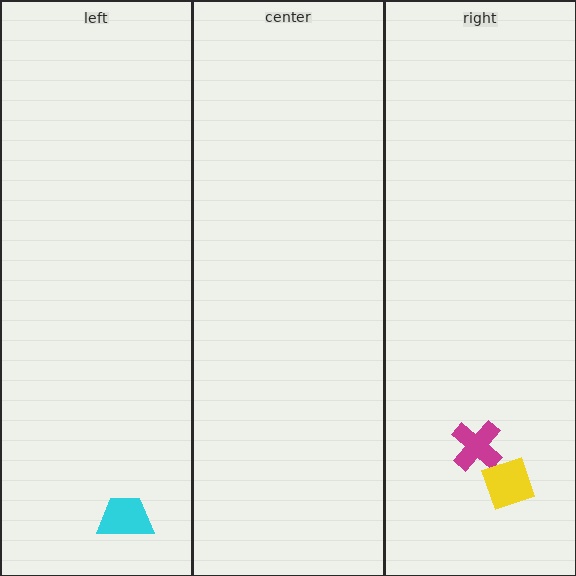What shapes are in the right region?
The magenta cross, the yellow diamond.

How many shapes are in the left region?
1.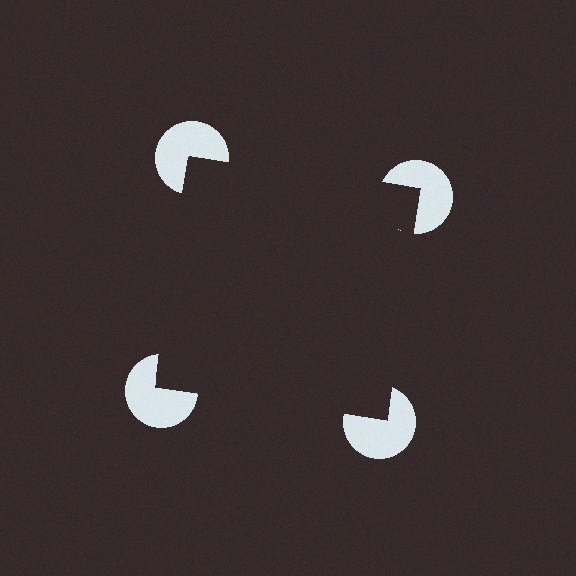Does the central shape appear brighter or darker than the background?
It typically appears slightly darker than the background, even though no actual brightness change is drawn.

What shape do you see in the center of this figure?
An illusory square — its edges are inferred from the aligned wedge cuts in the pac-man discs, not physically drawn.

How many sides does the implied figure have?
4 sides.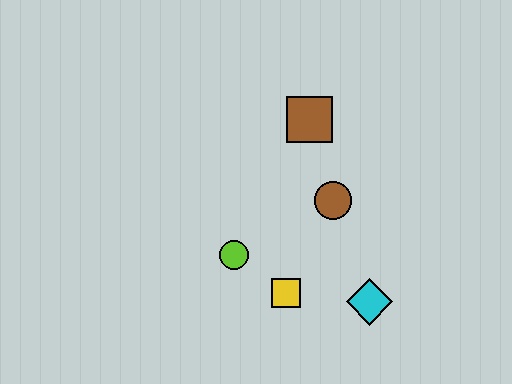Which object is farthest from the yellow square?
The brown square is farthest from the yellow square.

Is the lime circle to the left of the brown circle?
Yes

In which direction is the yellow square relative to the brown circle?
The yellow square is below the brown circle.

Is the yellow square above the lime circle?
No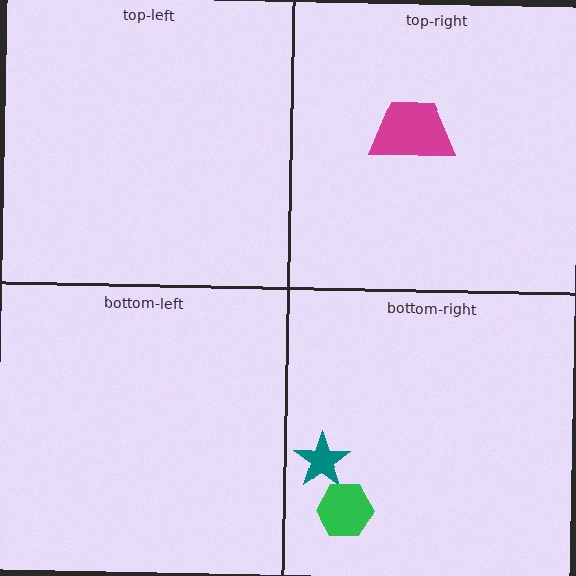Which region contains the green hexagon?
The bottom-right region.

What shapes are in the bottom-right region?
The teal star, the green hexagon.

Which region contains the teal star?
The bottom-right region.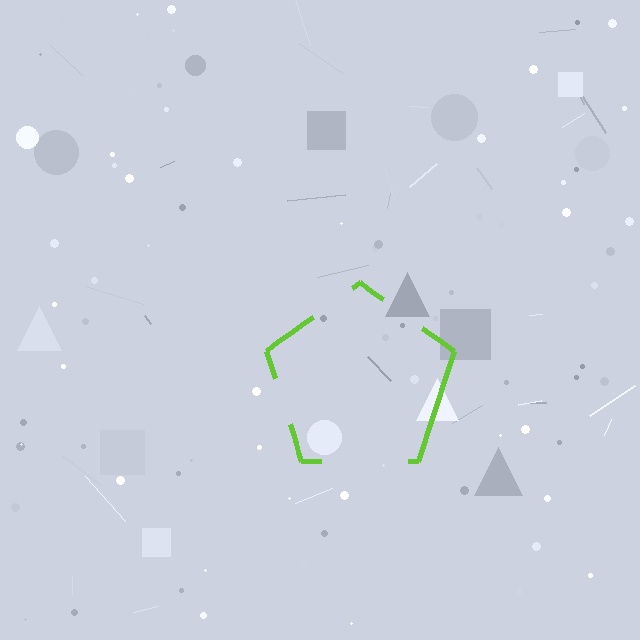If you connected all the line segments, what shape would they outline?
They would outline a pentagon.